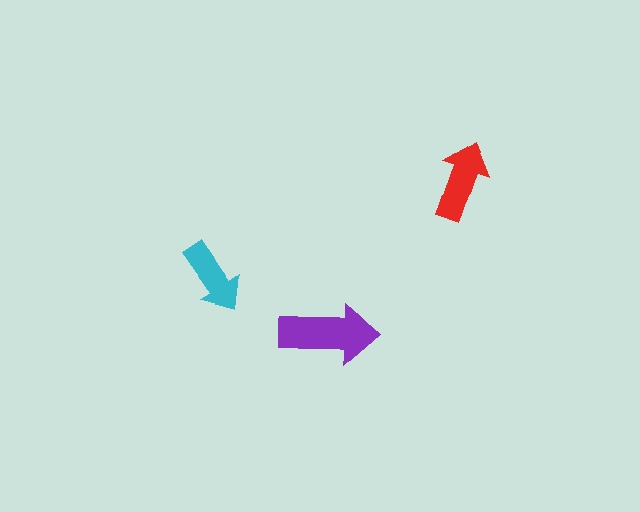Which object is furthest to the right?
The red arrow is rightmost.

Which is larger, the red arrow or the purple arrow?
The purple one.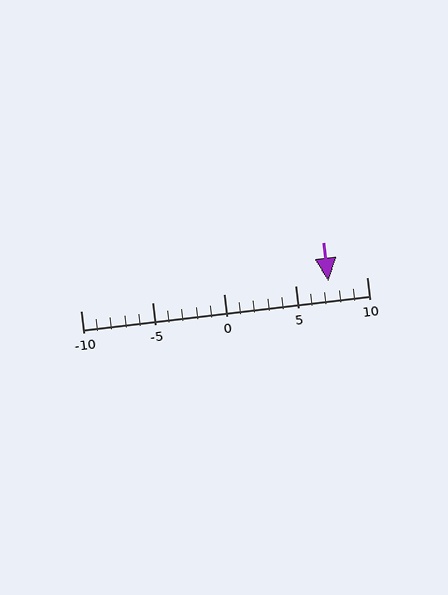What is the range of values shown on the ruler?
The ruler shows values from -10 to 10.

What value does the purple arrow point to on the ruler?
The purple arrow points to approximately 7.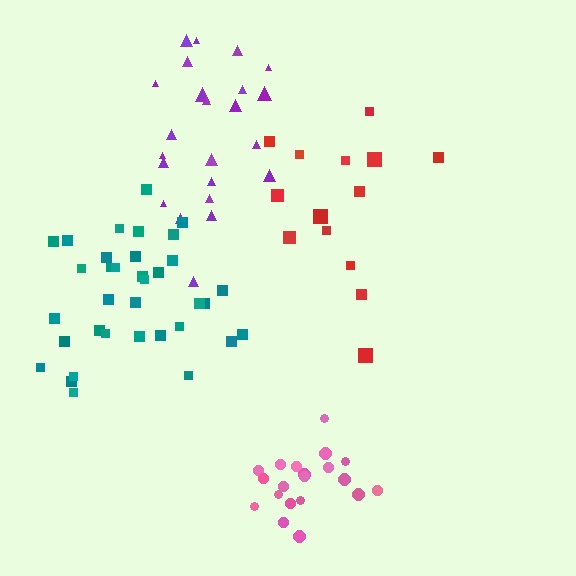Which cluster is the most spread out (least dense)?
Red.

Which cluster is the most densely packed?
Pink.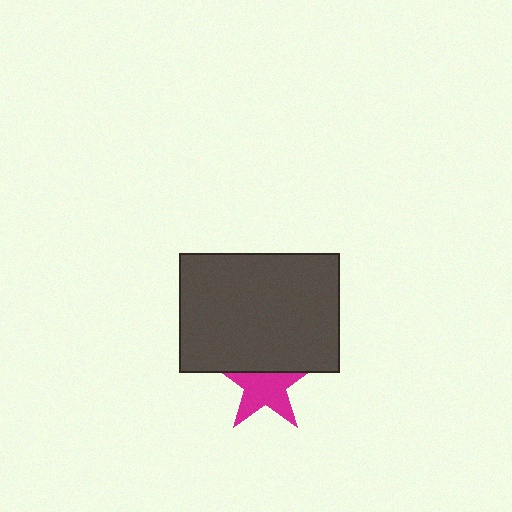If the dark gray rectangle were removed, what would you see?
You would see the complete magenta star.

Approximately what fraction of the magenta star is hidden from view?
Roughly 35% of the magenta star is hidden behind the dark gray rectangle.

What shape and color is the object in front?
The object in front is a dark gray rectangle.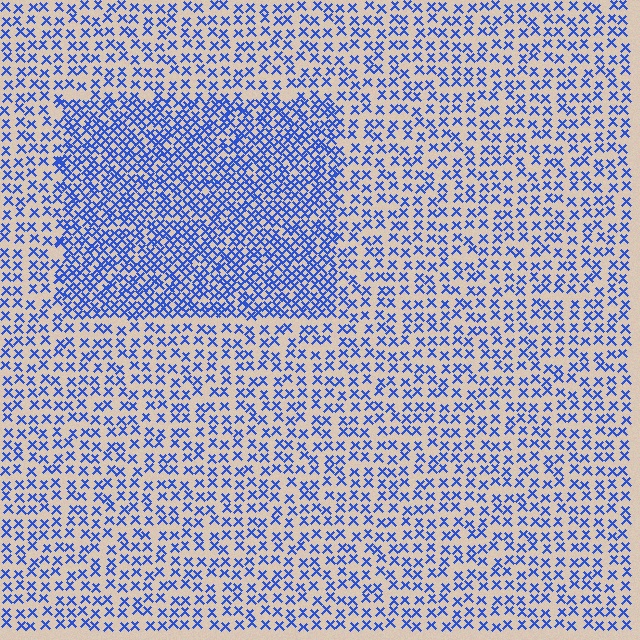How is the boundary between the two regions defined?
The boundary is defined by a change in element density (approximately 2.0x ratio). All elements are the same color, size, and shape.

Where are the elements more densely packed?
The elements are more densely packed inside the rectangle boundary.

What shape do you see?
I see a rectangle.